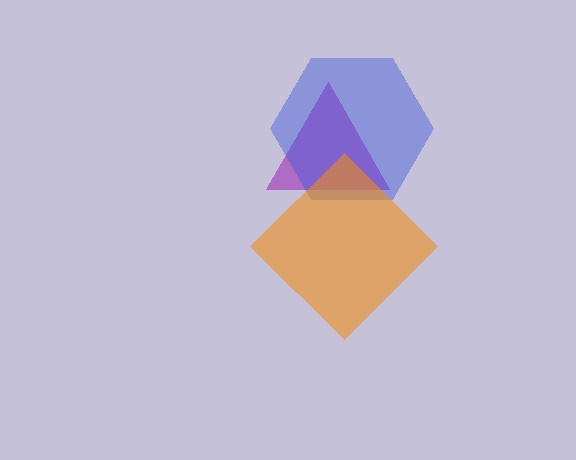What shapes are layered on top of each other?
The layered shapes are: a purple triangle, a blue hexagon, an orange diamond.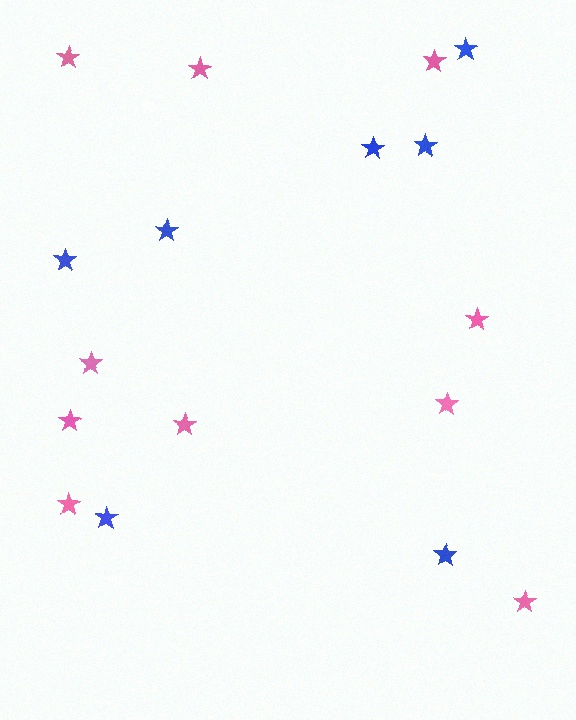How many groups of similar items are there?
There are 2 groups: one group of blue stars (7) and one group of pink stars (10).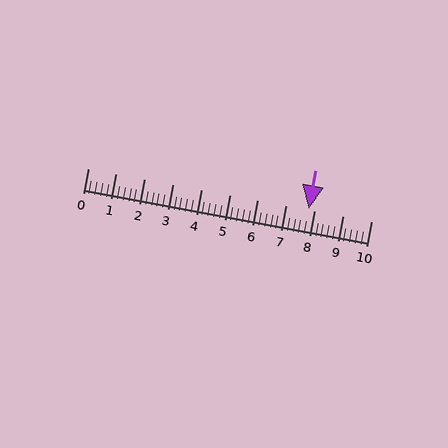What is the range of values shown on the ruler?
The ruler shows values from 0 to 10.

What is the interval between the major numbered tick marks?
The major tick marks are spaced 1 units apart.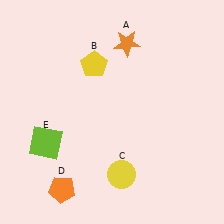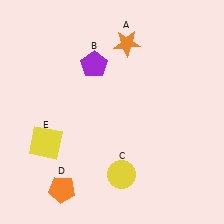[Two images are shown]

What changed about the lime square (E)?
In Image 1, E is lime. In Image 2, it changed to yellow.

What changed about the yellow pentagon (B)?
In Image 1, B is yellow. In Image 2, it changed to purple.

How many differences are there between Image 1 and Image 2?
There are 2 differences between the two images.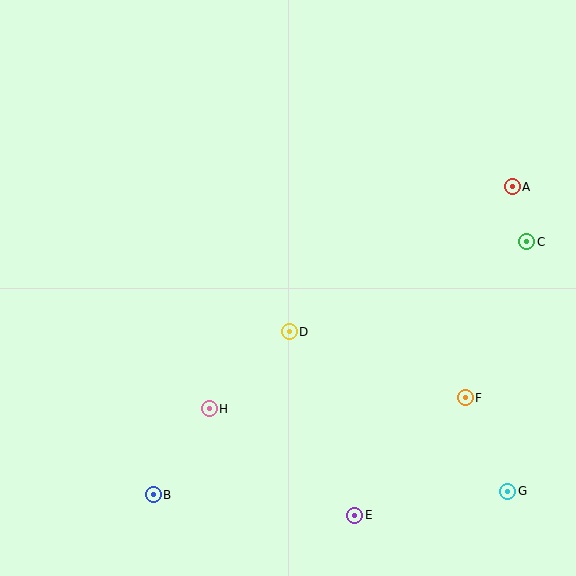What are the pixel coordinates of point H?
Point H is at (209, 409).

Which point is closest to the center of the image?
Point D at (289, 332) is closest to the center.